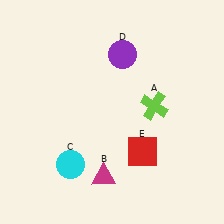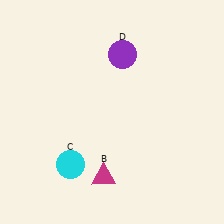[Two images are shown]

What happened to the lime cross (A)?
The lime cross (A) was removed in Image 2. It was in the top-right area of Image 1.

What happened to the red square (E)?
The red square (E) was removed in Image 2. It was in the bottom-right area of Image 1.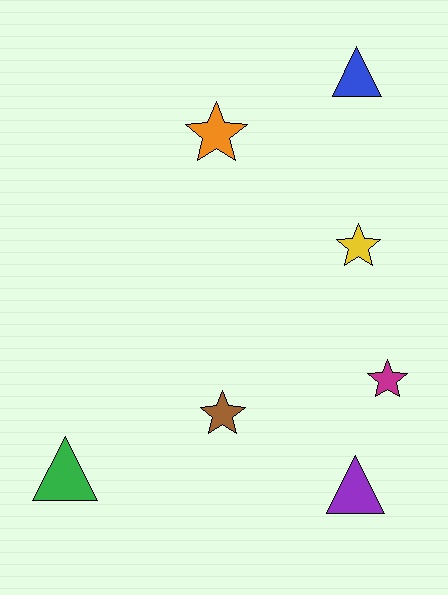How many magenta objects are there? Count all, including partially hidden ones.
There is 1 magenta object.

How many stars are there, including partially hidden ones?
There are 4 stars.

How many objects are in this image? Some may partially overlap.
There are 7 objects.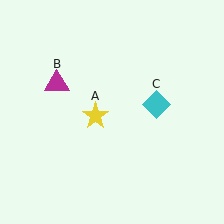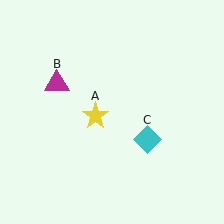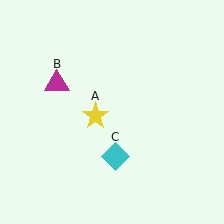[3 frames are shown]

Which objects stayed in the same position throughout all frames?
Yellow star (object A) and magenta triangle (object B) remained stationary.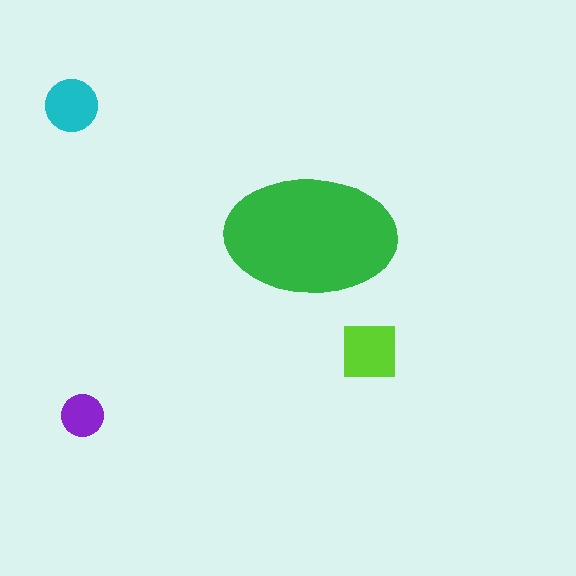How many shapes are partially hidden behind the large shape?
0 shapes are partially hidden.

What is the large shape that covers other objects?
A green ellipse.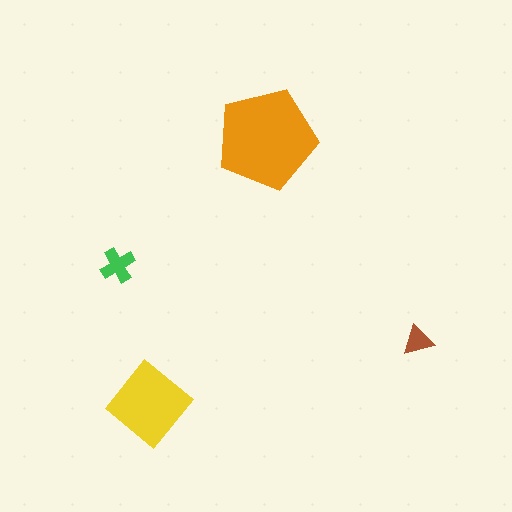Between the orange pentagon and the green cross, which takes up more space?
The orange pentagon.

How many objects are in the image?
There are 4 objects in the image.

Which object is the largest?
The orange pentagon.